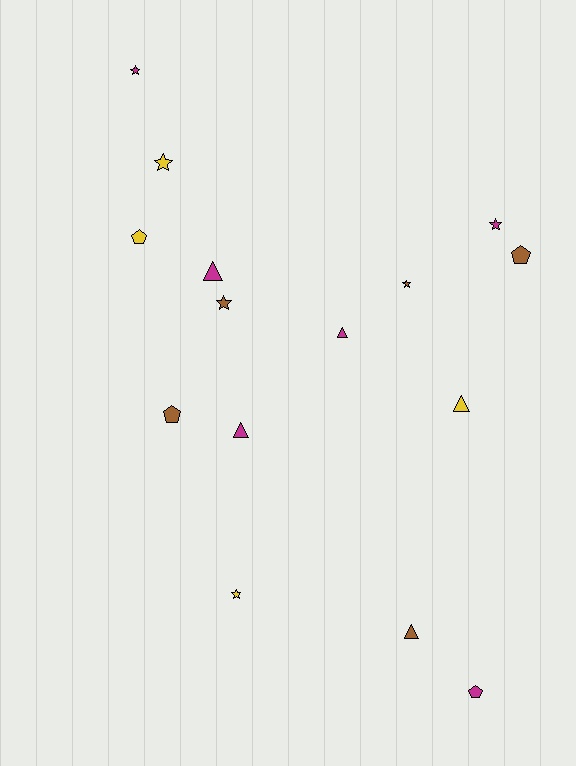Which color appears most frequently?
Magenta, with 6 objects.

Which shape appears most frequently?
Star, with 6 objects.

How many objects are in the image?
There are 15 objects.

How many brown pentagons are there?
There are 2 brown pentagons.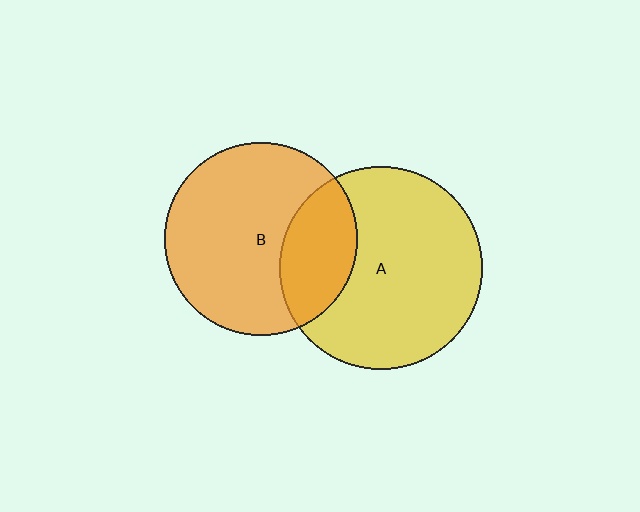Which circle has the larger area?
Circle A (yellow).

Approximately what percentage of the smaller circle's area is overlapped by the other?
Approximately 25%.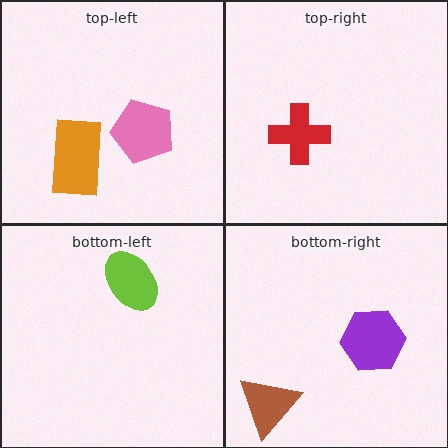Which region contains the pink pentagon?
The top-left region.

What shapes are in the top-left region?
The pink pentagon, the orange rectangle.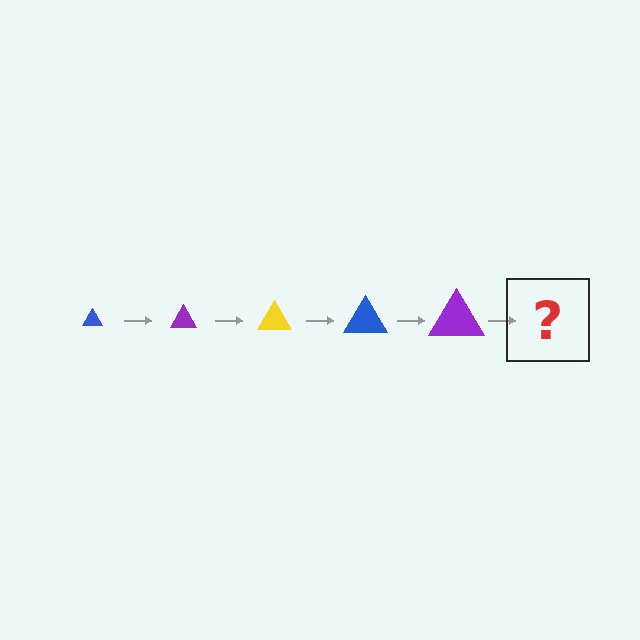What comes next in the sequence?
The next element should be a yellow triangle, larger than the previous one.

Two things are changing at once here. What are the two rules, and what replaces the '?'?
The two rules are that the triangle grows larger each step and the color cycles through blue, purple, and yellow. The '?' should be a yellow triangle, larger than the previous one.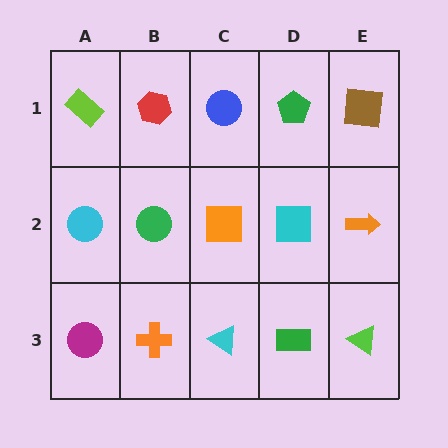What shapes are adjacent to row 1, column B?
A green circle (row 2, column B), a lime rectangle (row 1, column A), a blue circle (row 1, column C).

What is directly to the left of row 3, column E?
A green rectangle.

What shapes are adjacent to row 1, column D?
A cyan square (row 2, column D), a blue circle (row 1, column C), a brown square (row 1, column E).